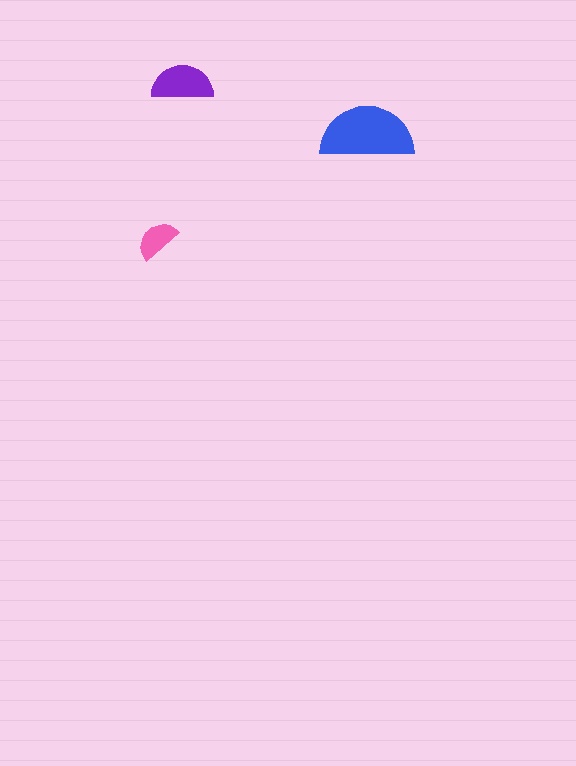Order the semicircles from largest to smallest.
the blue one, the purple one, the pink one.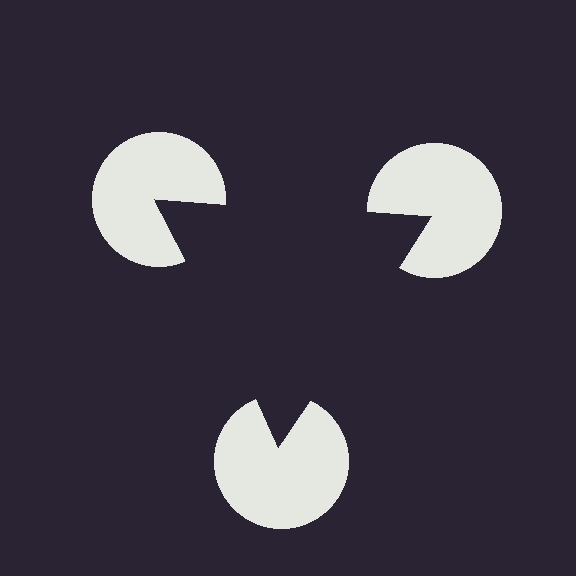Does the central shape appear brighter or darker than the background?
It typically appears slightly darker than the background, even though no actual brightness change is drawn.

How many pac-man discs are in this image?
There are 3 — one at each vertex of the illusory triangle.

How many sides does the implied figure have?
3 sides.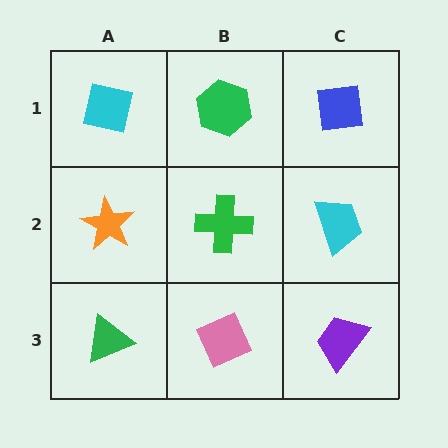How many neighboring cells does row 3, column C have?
2.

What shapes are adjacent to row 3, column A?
An orange star (row 2, column A), a pink diamond (row 3, column B).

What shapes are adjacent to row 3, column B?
A green cross (row 2, column B), a green triangle (row 3, column A), a purple trapezoid (row 3, column C).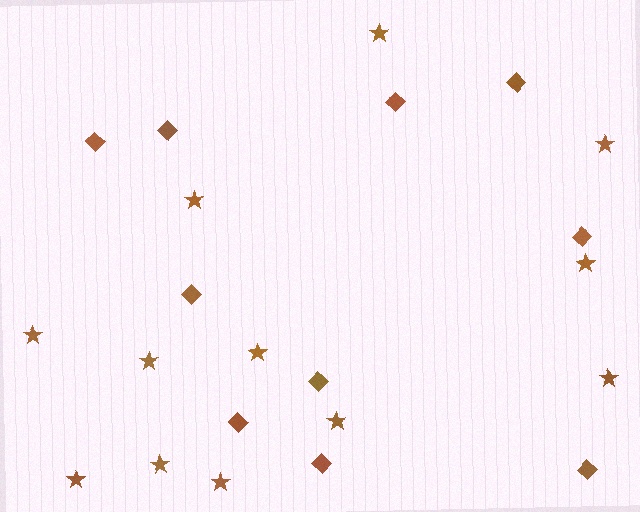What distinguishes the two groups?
There are 2 groups: one group of stars (12) and one group of diamonds (10).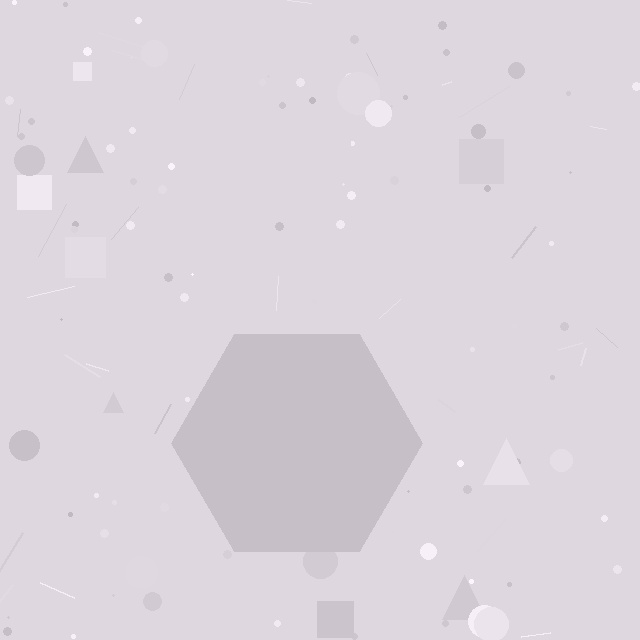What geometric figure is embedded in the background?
A hexagon is embedded in the background.